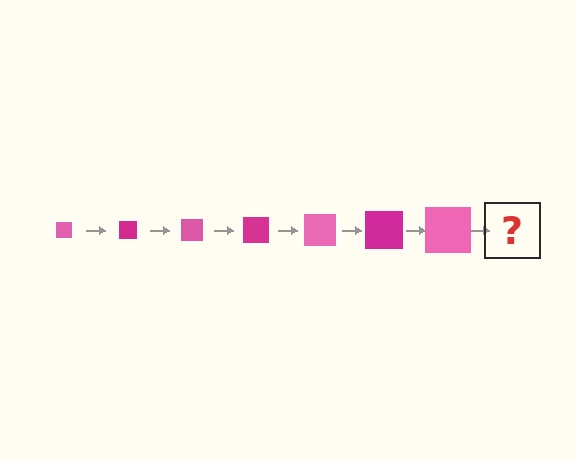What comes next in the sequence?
The next element should be a magenta square, larger than the previous one.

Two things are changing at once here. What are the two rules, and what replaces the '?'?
The two rules are that the square grows larger each step and the color cycles through pink and magenta. The '?' should be a magenta square, larger than the previous one.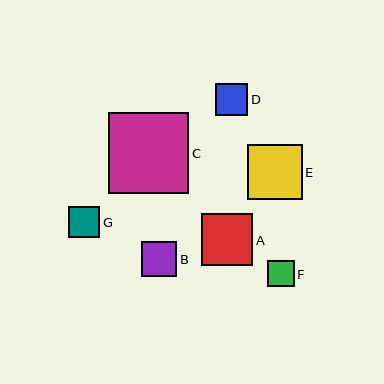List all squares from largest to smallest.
From largest to smallest: C, E, A, B, D, G, F.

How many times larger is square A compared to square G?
Square A is approximately 1.7 times the size of square G.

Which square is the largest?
Square C is the largest with a size of approximately 81 pixels.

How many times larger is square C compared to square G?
Square C is approximately 2.6 times the size of square G.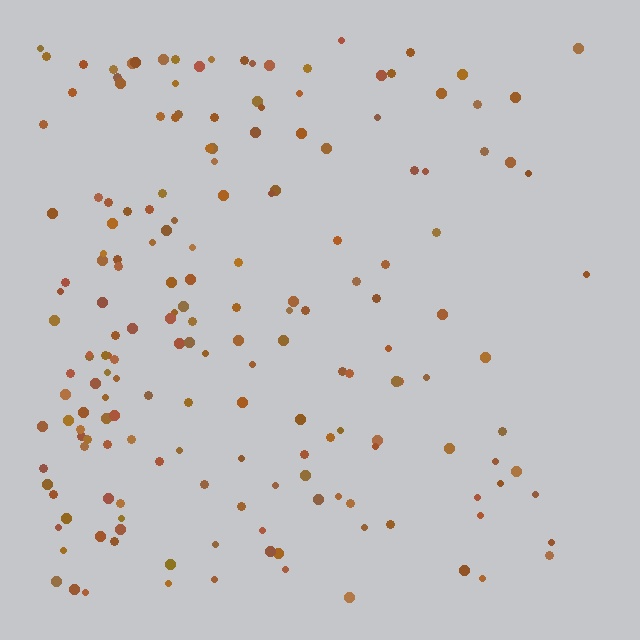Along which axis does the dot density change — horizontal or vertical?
Horizontal.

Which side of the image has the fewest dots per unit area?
The right.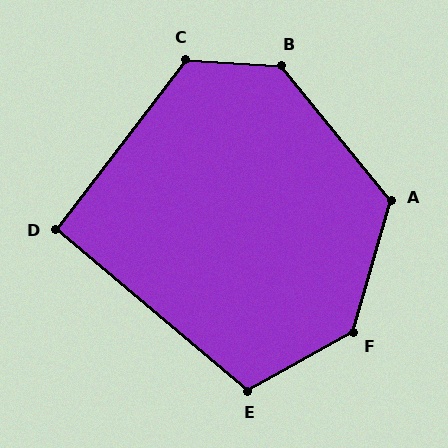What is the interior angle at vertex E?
Approximately 111 degrees (obtuse).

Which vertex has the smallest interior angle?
D, at approximately 93 degrees.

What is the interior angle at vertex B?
Approximately 132 degrees (obtuse).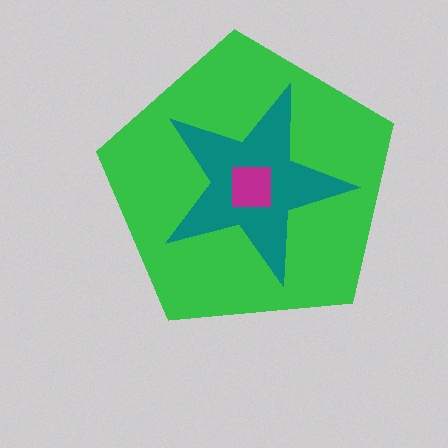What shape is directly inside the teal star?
The magenta square.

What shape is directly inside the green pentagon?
The teal star.